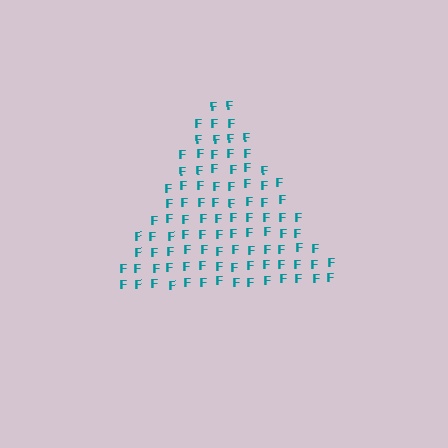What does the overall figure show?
The overall figure shows a triangle.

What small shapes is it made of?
It is made of small letter F's.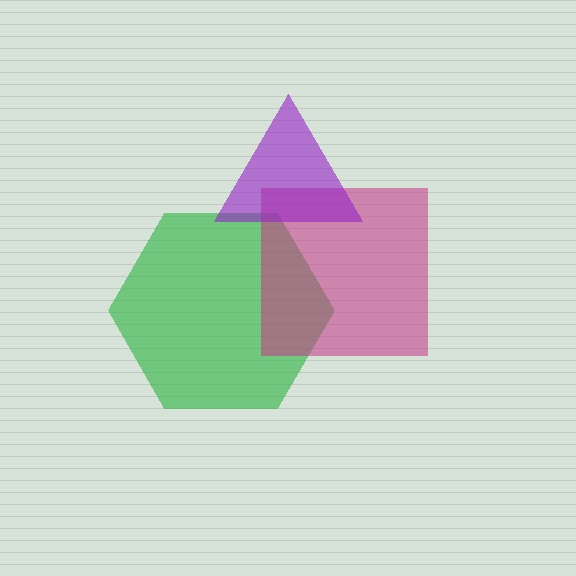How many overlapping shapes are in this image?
There are 3 overlapping shapes in the image.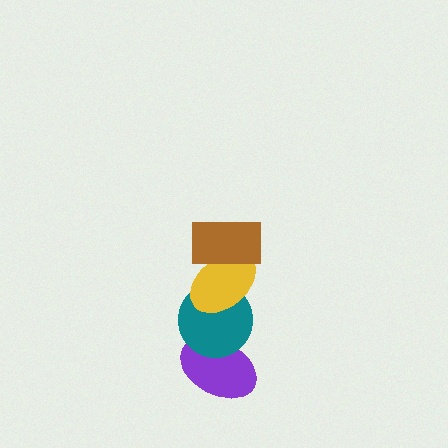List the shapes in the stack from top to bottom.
From top to bottom: the brown rectangle, the yellow ellipse, the teal circle, the purple ellipse.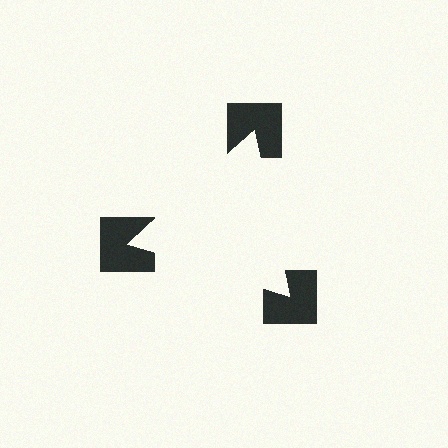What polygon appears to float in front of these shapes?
An illusory triangle — its edges are inferred from the aligned wedge cuts in the notched squares, not physically drawn.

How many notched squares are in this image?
There are 3 — one at each vertex of the illusory triangle.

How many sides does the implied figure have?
3 sides.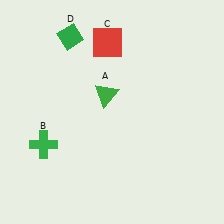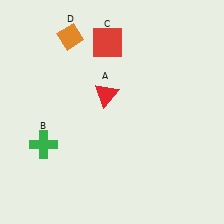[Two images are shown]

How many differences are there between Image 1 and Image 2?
There are 2 differences between the two images.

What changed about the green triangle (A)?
In Image 1, A is green. In Image 2, it changed to red.